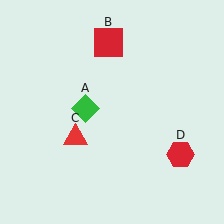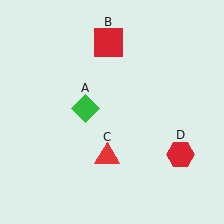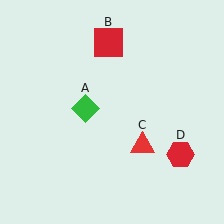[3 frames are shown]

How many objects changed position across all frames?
1 object changed position: red triangle (object C).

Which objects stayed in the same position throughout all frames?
Green diamond (object A) and red square (object B) and red hexagon (object D) remained stationary.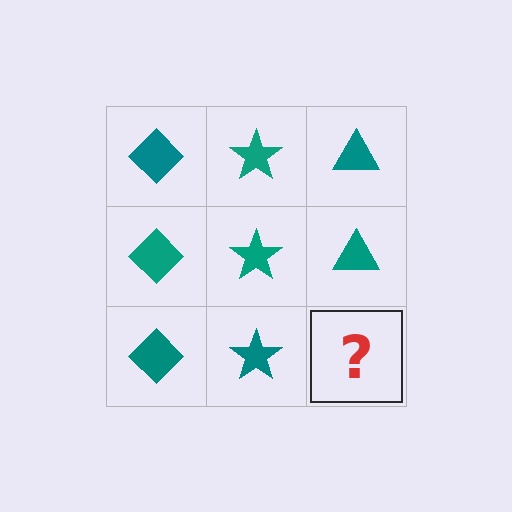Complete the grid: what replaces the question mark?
The question mark should be replaced with a teal triangle.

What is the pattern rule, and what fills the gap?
The rule is that each column has a consistent shape. The gap should be filled with a teal triangle.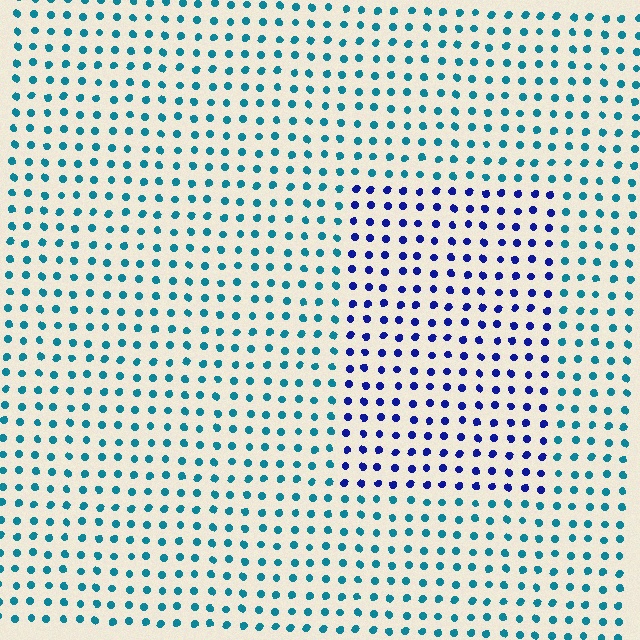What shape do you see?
I see a rectangle.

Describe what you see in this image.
The image is filled with small teal elements in a uniform arrangement. A rectangle-shaped region is visible where the elements are tinted to a slightly different hue, forming a subtle color boundary.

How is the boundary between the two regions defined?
The boundary is defined purely by a slight shift in hue (about 48 degrees). Spacing, size, and orientation are identical on both sides.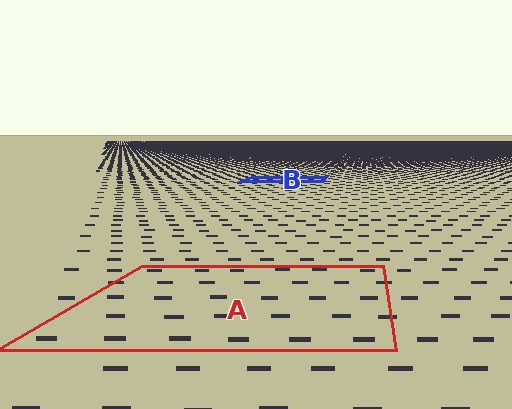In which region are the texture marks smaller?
The texture marks are smaller in region B, because it is farther away.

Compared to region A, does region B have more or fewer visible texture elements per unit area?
Region B has more texture elements per unit area — they are packed more densely because it is farther away.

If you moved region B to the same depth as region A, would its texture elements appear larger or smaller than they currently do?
They would appear larger. At a closer depth, the same texture elements are projected at a bigger on-screen size.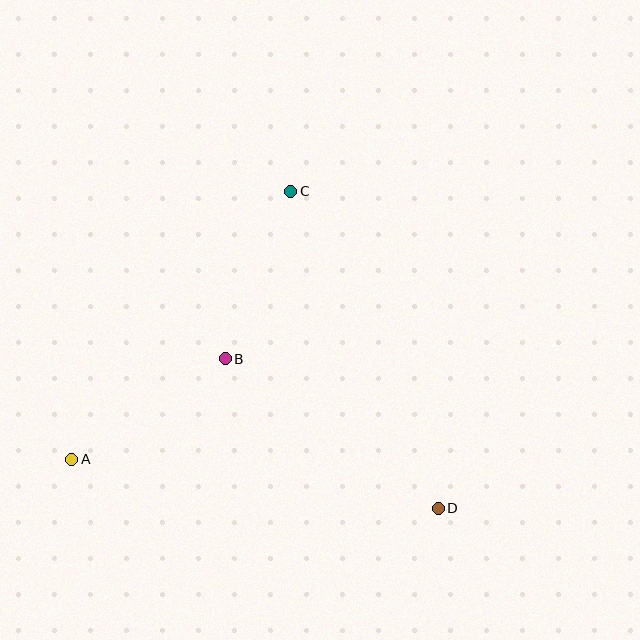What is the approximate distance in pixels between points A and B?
The distance between A and B is approximately 183 pixels.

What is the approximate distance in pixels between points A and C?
The distance between A and C is approximately 346 pixels.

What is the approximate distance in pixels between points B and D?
The distance between B and D is approximately 260 pixels.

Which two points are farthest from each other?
Points A and D are farthest from each other.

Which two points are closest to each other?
Points B and C are closest to each other.